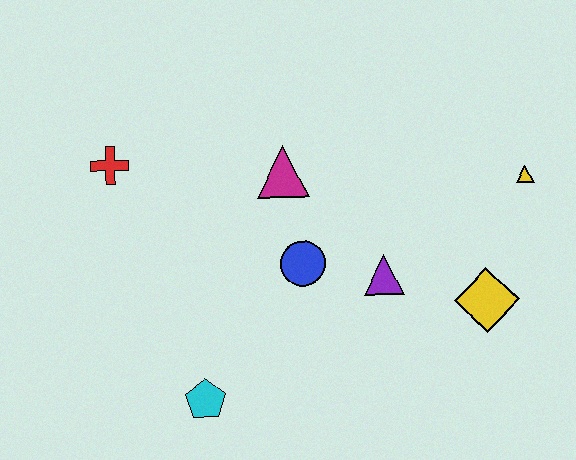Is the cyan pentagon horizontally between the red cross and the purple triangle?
Yes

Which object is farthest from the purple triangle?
The red cross is farthest from the purple triangle.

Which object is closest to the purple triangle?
The blue circle is closest to the purple triangle.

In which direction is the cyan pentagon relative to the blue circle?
The cyan pentagon is below the blue circle.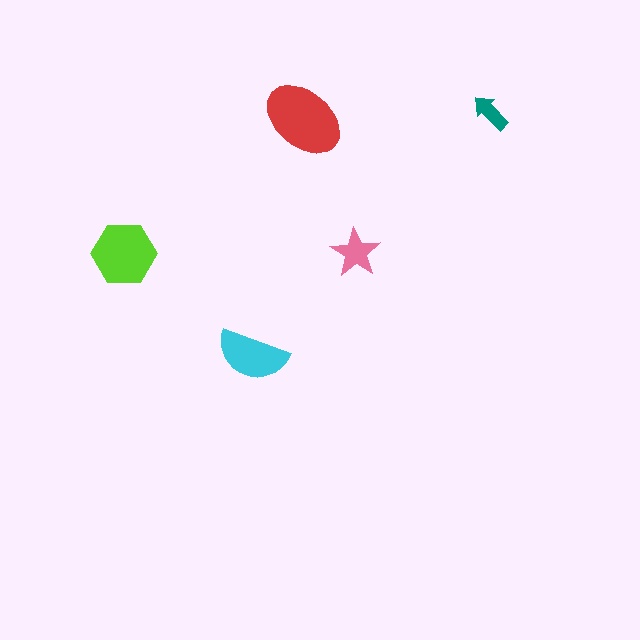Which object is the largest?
The red ellipse.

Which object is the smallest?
The teal arrow.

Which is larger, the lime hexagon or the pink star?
The lime hexagon.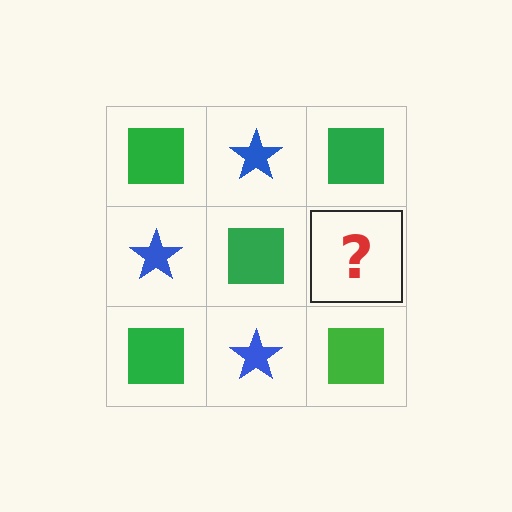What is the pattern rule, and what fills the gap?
The rule is that it alternates green square and blue star in a checkerboard pattern. The gap should be filled with a blue star.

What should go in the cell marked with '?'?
The missing cell should contain a blue star.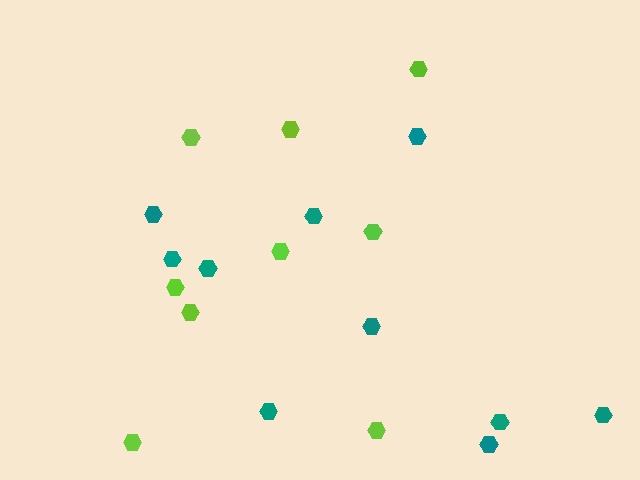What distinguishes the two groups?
There are 2 groups: one group of teal hexagons (10) and one group of lime hexagons (9).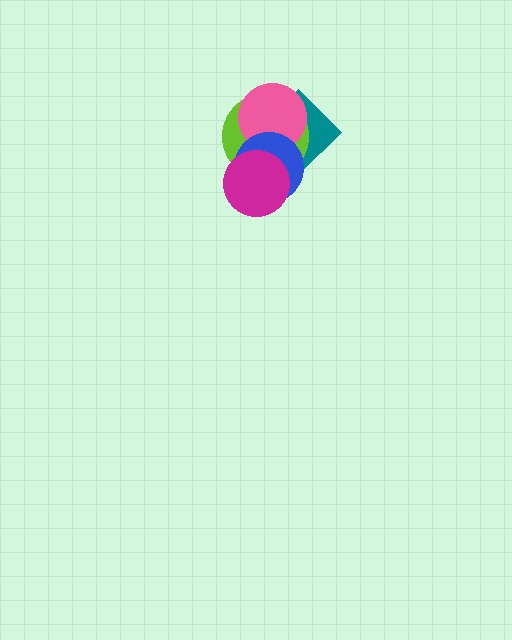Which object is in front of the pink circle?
The blue circle is in front of the pink circle.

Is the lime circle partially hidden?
Yes, it is partially covered by another shape.